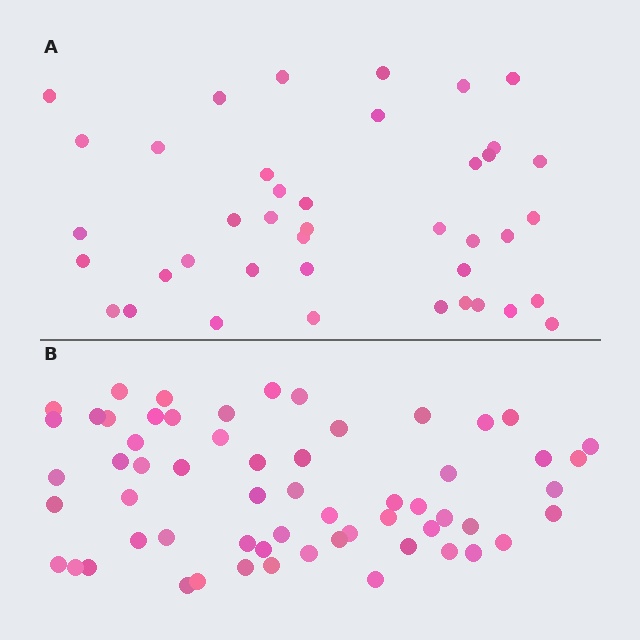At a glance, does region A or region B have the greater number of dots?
Region B (the bottom region) has more dots.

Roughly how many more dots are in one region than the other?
Region B has approximately 20 more dots than region A.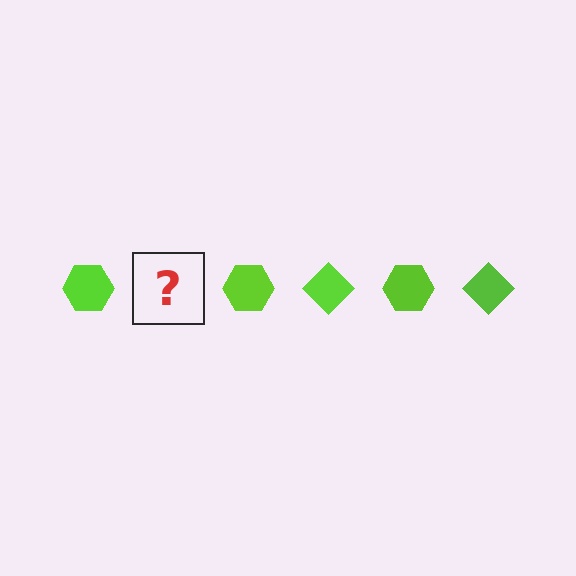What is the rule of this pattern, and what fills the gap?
The rule is that the pattern cycles through hexagon, diamond shapes in lime. The gap should be filled with a lime diamond.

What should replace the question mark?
The question mark should be replaced with a lime diamond.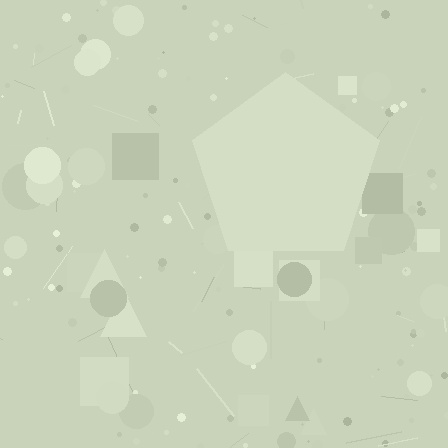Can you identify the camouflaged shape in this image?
The camouflaged shape is a pentagon.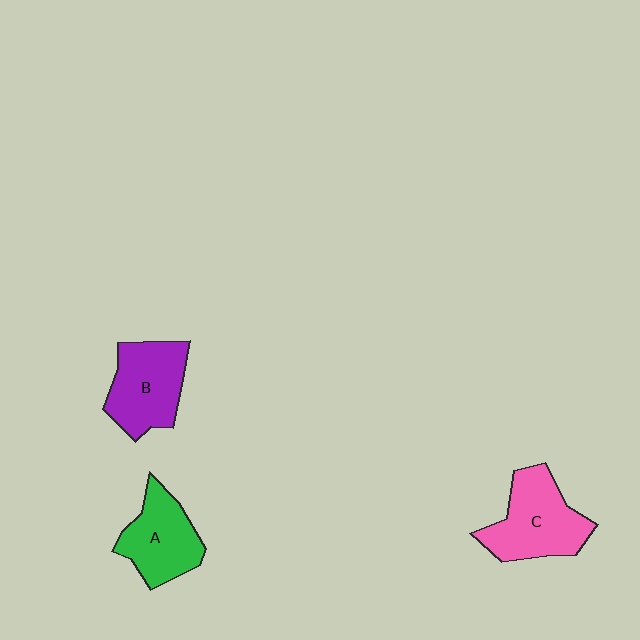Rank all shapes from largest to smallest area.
From largest to smallest: C (pink), B (purple), A (green).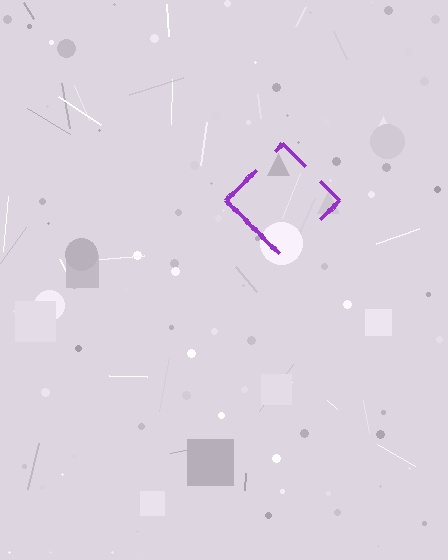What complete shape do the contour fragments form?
The contour fragments form a diamond.